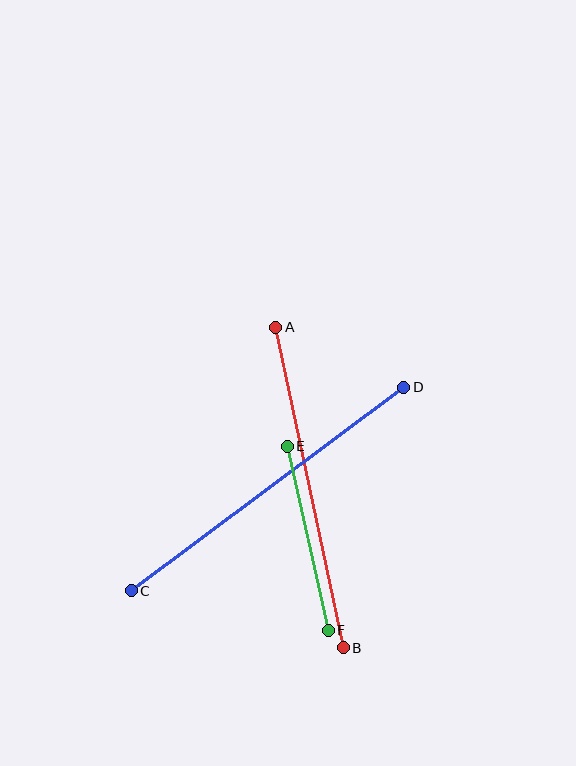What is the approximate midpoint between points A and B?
The midpoint is at approximately (309, 488) pixels.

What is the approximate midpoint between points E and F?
The midpoint is at approximately (308, 538) pixels.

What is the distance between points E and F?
The distance is approximately 189 pixels.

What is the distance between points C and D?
The distance is approximately 340 pixels.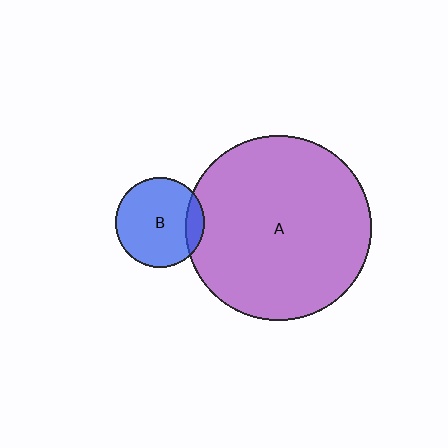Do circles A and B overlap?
Yes.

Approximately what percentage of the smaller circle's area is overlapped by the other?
Approximately 15%.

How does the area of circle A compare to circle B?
Approximately 4.3 times.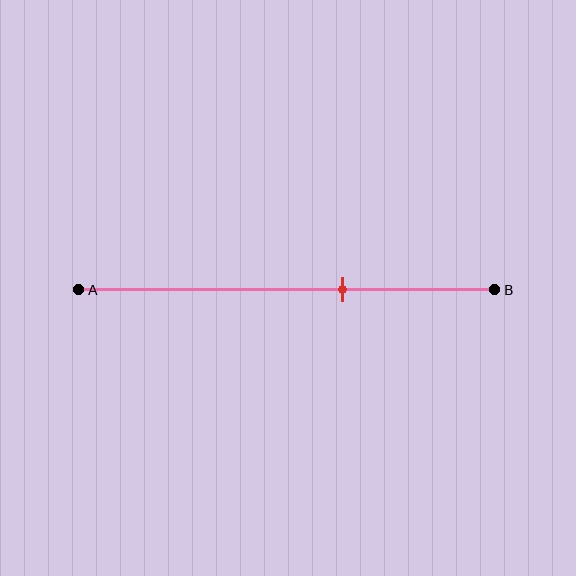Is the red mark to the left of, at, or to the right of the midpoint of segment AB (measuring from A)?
The red mark is to the right of the midpoint of segment AB.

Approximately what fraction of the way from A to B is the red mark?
The red mark is approximately 65% of the way from A to B.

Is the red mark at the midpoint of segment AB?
No, the mark is at about 65% from A, not at the 50% midpoint.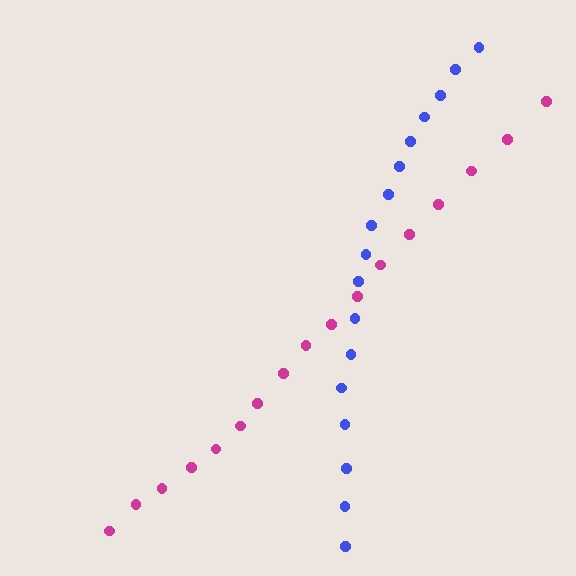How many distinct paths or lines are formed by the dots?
There are 2 distinct paths.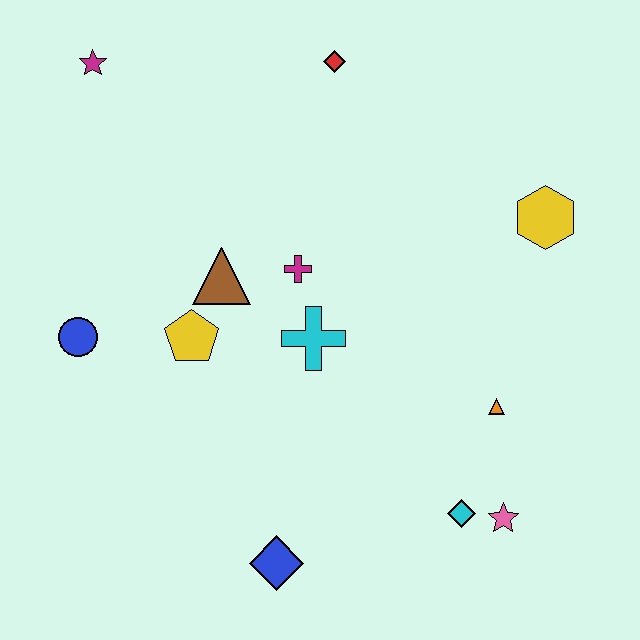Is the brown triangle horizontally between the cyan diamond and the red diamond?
No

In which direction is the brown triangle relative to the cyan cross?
The brown triangle is to the left of the cyan cross.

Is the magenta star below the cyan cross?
No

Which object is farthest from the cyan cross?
The magenta star is farthest from the cyan cross.